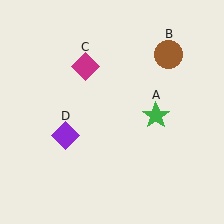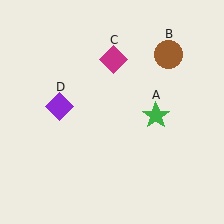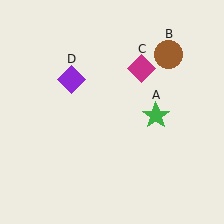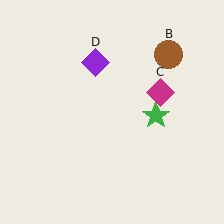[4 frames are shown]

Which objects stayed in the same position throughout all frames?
Green star (object A) and brown circle (object B) remained stationary.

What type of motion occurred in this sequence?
The magenta diamond (object C), purple diamond (object D) rotated clockwise around the center of the scene.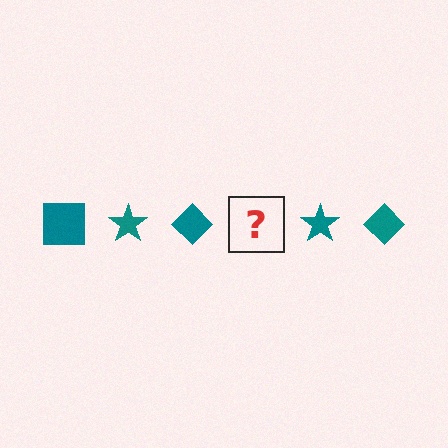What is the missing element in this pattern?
The missing element is a teal square.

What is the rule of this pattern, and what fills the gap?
The rule is that the pattern cycles through square, star, diamond shapes in teal. The gap should be filled with a teal square.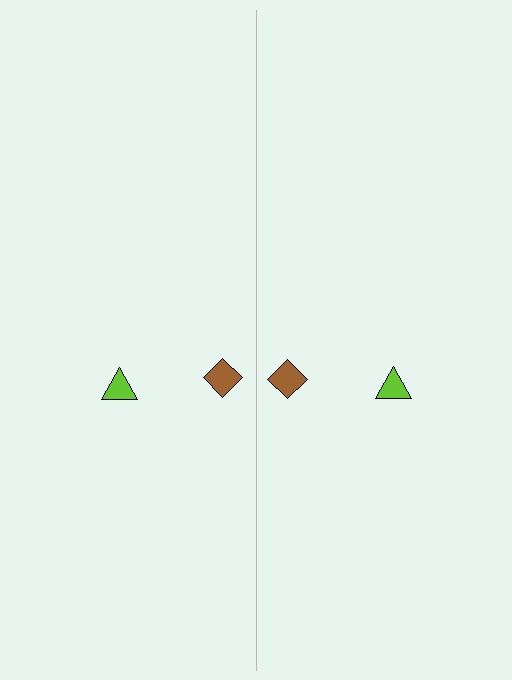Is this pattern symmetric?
Yes, this pattern has bilateral (reflection) symmetry.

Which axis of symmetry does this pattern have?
The pattern has a vertical axis of symmetry running through the center of the image.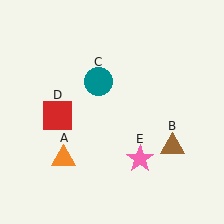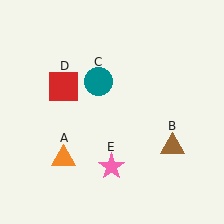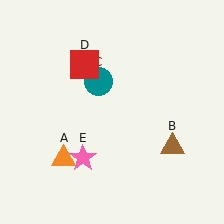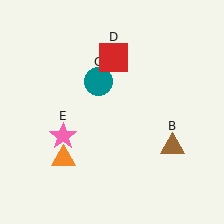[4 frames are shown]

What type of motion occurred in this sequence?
The red square (object D), pink star (object E) rotated clockwise around the center of the scene.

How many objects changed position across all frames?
2 objects changed position: red square (object D), pink star (object E).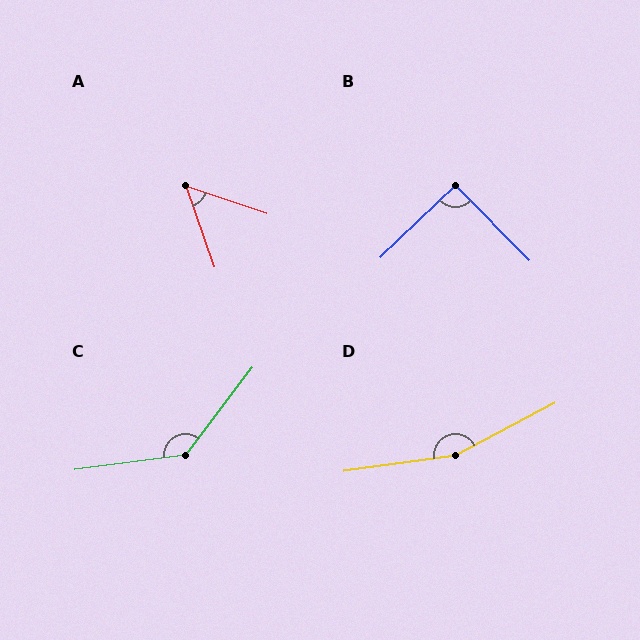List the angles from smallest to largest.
A (53°), B (91°), C (135°), D (160°).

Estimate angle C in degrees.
Approximately 135 degrees.